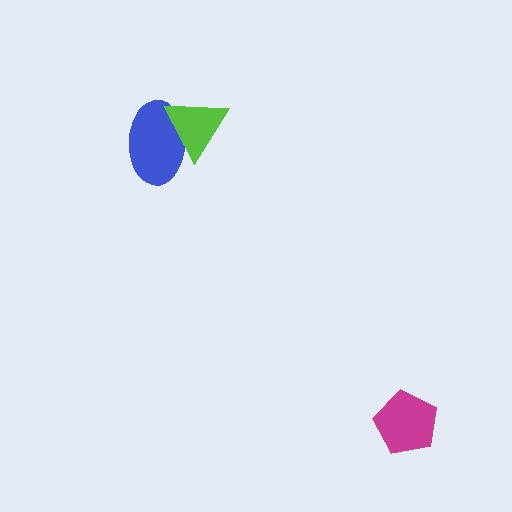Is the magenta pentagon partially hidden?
No, no other shape covers it.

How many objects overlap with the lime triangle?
1 object overlaps with the lime triangle.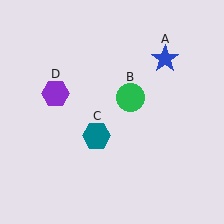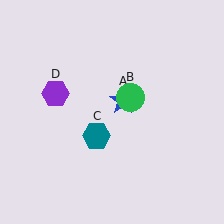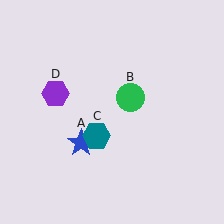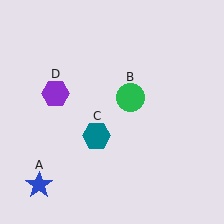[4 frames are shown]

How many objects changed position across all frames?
1 object changed position: blue star (object A).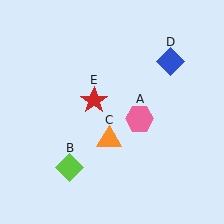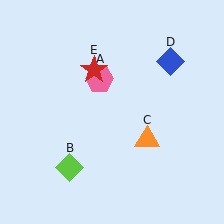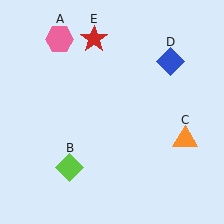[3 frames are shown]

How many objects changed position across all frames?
3 objects changed position: pink hexagon (object A), orange triangle (object C), red star (object E).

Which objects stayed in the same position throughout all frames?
Lime diamond (object B) and blue diamond (object D) remained stationary.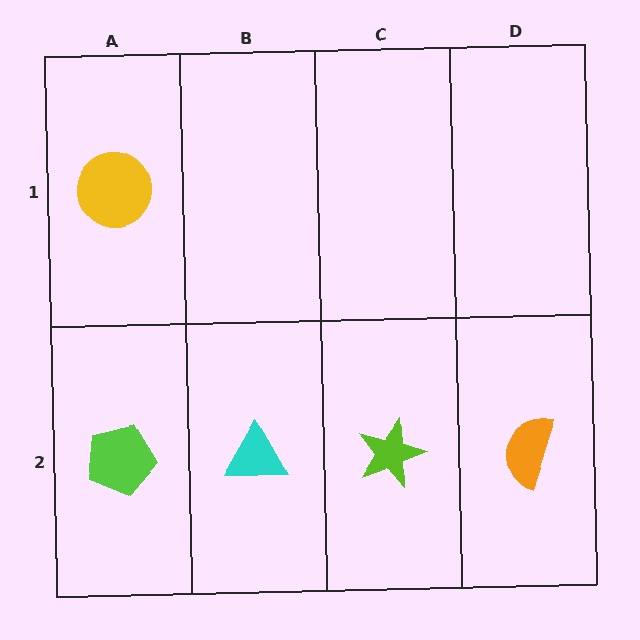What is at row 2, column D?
An orange semicircle.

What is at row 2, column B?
A cyan triangle.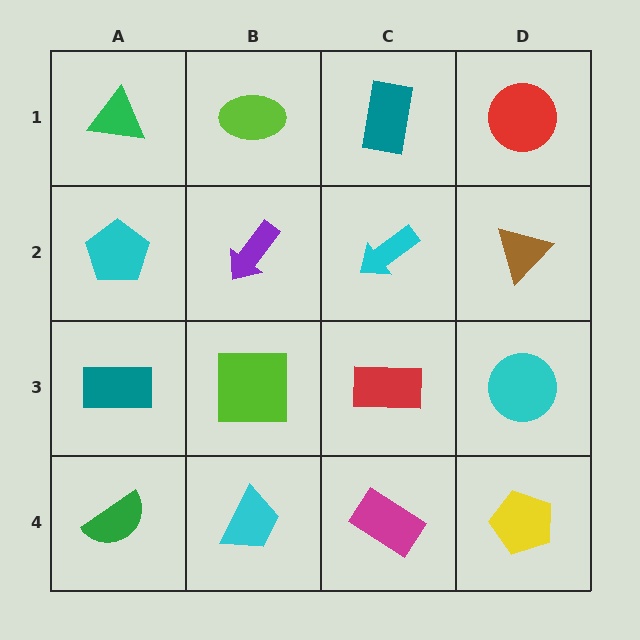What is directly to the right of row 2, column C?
A brown triangle.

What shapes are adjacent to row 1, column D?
A brown triangle (row 2, column D), a teal rectangle (row 1, column C).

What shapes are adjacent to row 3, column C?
A cyan arrow (row 2, column C), a magenta rectangle (row 4, column C), a lime square (row 3, column B), a cyan circle (row 3, column D).